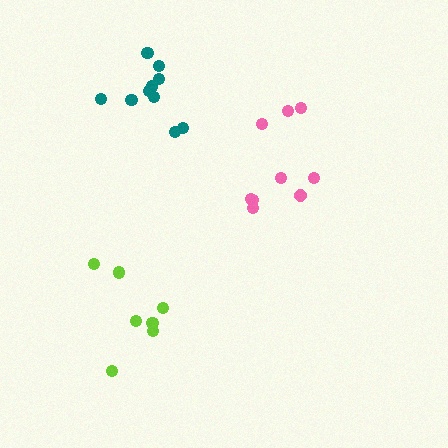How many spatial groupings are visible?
There are 3 spatial groupings.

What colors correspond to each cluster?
The clusters are colored: pink, lime, teal.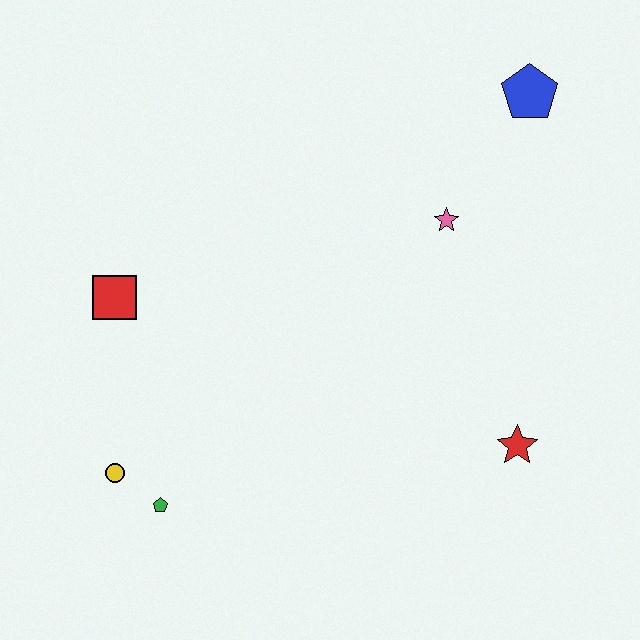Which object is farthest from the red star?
The red square is farthest from the red star.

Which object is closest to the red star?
The pink star is closest to the red star.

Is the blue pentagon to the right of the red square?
Yes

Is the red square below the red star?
No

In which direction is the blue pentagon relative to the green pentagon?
The blue pentagon is above the green pentagon.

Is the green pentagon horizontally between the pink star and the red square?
Yes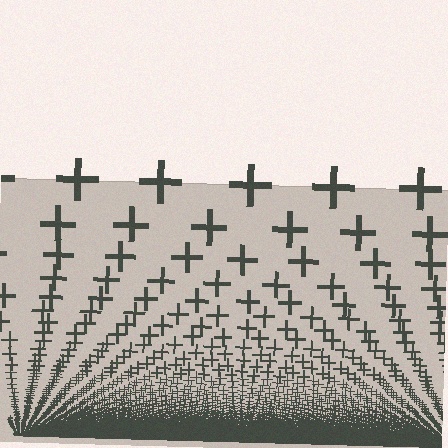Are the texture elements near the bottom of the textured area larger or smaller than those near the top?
Smaller. The gradient is inverted — elements near the bottom are smaller and denser.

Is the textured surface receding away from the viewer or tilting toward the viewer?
The surface appears to tilt toward the viewer. Texture elements get larger and sparser toward the top.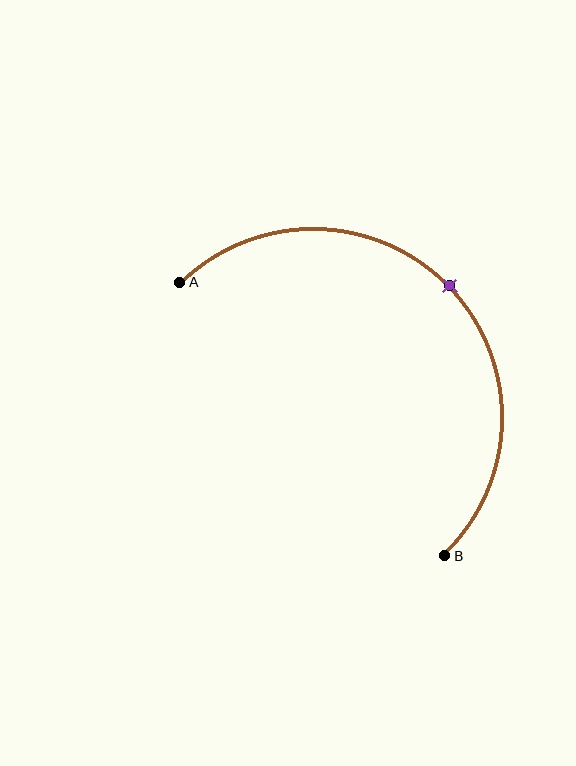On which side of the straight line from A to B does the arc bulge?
The arc bulges above and to the right of the straight line connecting A and B.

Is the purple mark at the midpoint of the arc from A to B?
Yes. The purple mark lies on the arc at equal arc-length from both A and B — it is the arc midpoint.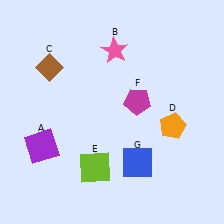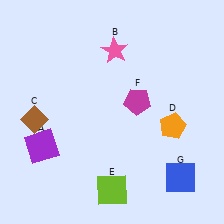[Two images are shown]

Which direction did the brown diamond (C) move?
The brown diamond (C) moved down.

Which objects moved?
The objects that moved are: the brown diamond (C), the lime square (E), the blue square (G).